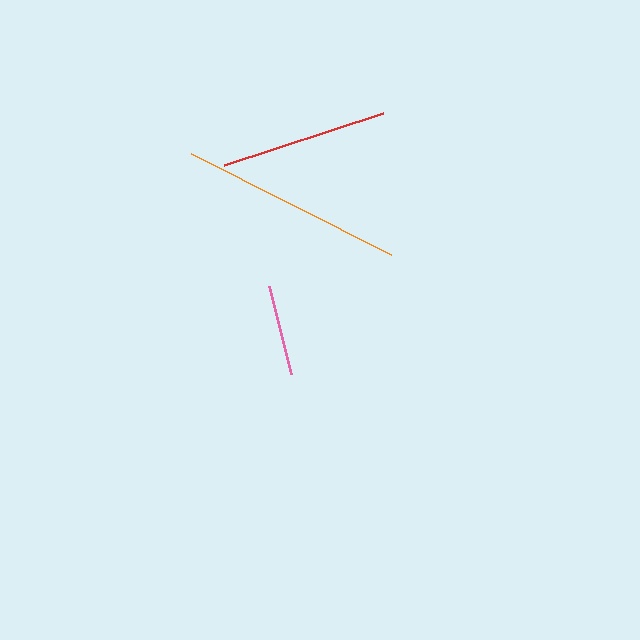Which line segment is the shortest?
The pink line is the shortest at approximately 90 pixels.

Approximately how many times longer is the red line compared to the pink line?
The red line is approximately 1.9 times the length of the pink line.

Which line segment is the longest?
The orange line is the longest at approximately 224 pixels.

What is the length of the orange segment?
The orange segment is approximately 224 pixels long.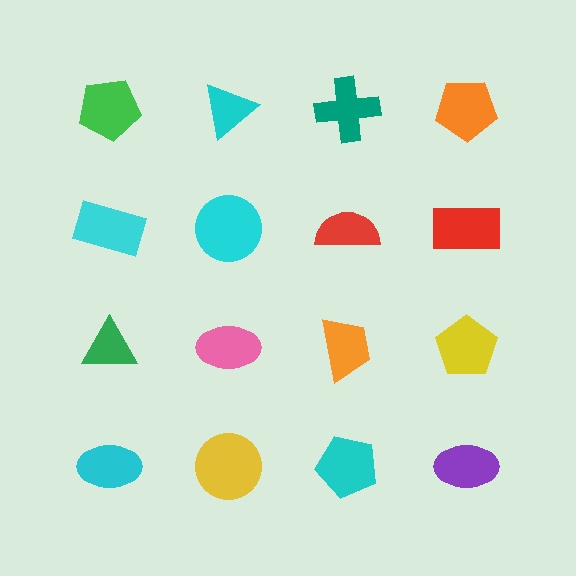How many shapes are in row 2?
4 shapes.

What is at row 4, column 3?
A cyan pentagon.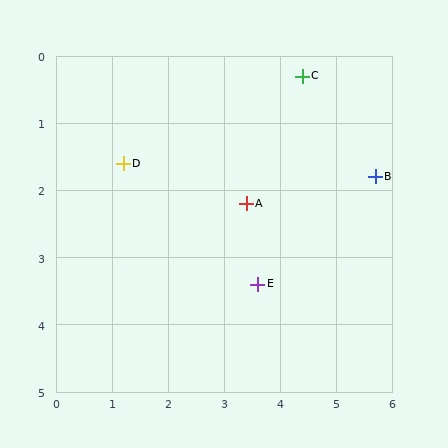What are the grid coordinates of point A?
Point A is at approximately (3.4, 2.2).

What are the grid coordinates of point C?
Point C is at approximately (4.4, 0.3).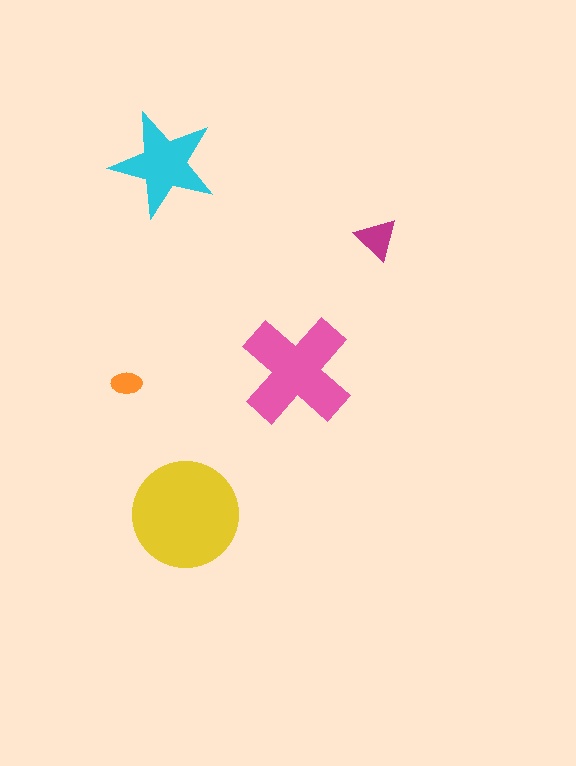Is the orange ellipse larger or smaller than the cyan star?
Smaller.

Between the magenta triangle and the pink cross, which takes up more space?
The pink cross.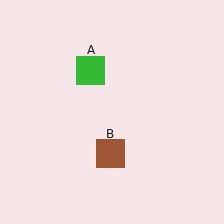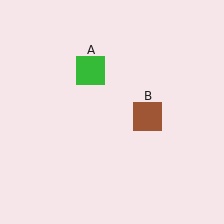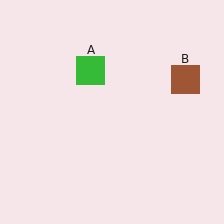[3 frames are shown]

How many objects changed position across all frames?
1 object changed position: brown square (object B).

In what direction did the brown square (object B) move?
The brown square (object B) moved up and to the right.